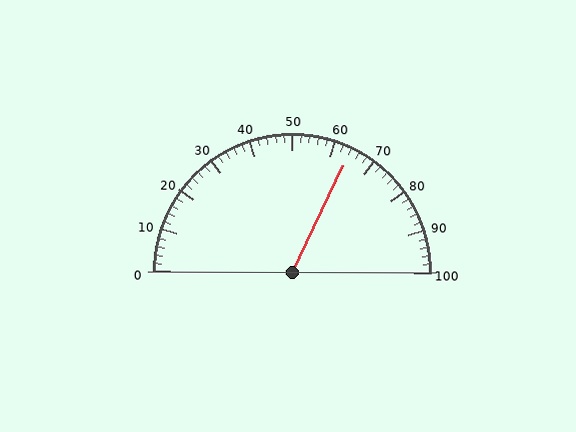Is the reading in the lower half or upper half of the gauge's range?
The reading is in the upper half of the range (0 to 100).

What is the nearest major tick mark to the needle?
The nearest major tick mark is 60.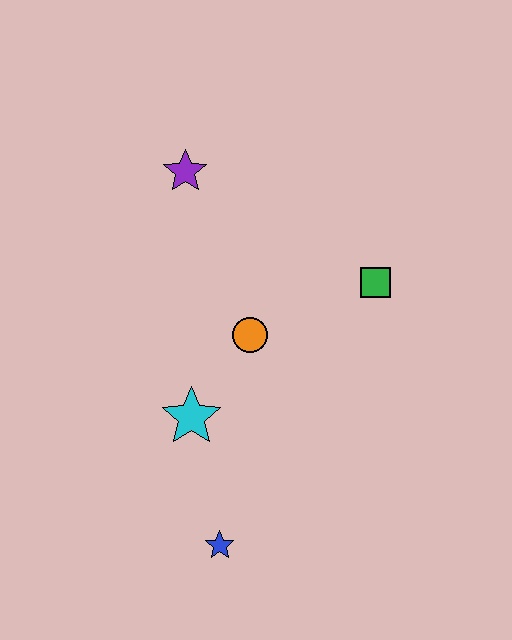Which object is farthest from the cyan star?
The purple star is farthest from the cyan star.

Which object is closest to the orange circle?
The cyan star is closest to the orange circle.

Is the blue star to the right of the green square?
No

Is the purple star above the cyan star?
Yes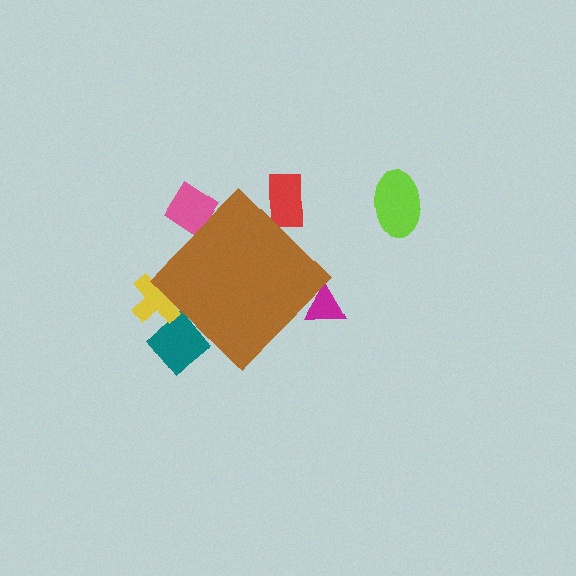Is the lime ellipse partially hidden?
No, the lime ellipse is fully visible.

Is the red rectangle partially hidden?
Yes, the red rectangle is partially hidden behind the brown diamond.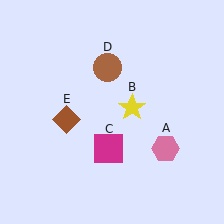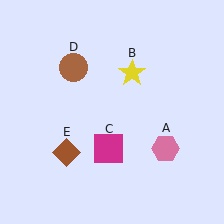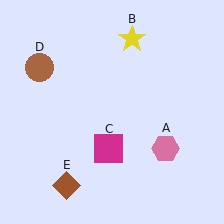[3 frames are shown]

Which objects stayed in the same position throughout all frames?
Pink hexagon (object A) and magenta square (object C) remained stationary.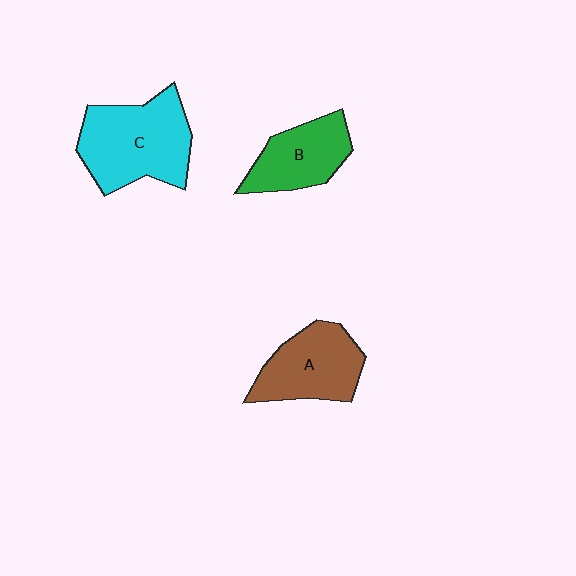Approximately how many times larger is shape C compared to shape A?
Approximately 1.3 times.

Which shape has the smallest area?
Shape B (green).